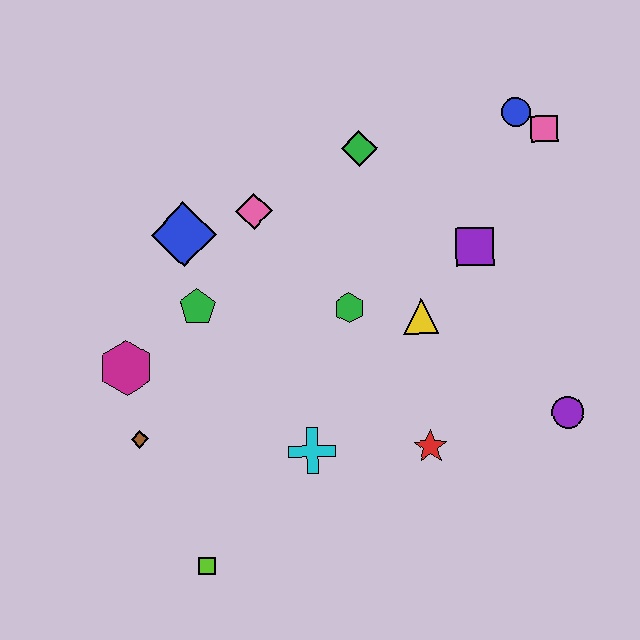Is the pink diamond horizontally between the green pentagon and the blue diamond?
No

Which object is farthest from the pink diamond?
The purple circle is farthest from the pink diamond.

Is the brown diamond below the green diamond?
Yes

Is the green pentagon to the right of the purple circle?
No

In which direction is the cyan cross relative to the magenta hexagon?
The cyan cross is to the right of the magenta hexagon.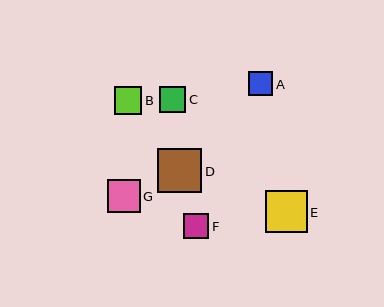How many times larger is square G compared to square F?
Square G is approximately 1.3 times the size of square F.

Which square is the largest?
Square D is the largest with a size of approximately 44 pixels.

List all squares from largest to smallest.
From largest to smallest: D, E, G, B, C, F, A.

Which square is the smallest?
Square A is the smallest with a size of approximately 24 pixels.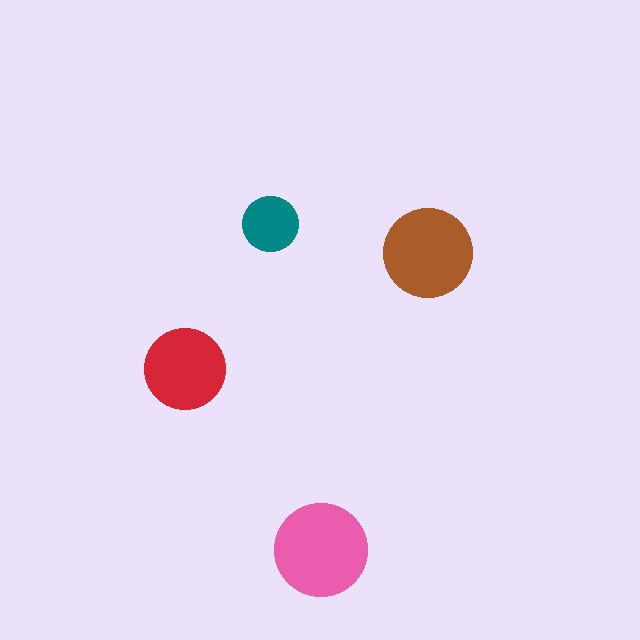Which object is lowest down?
The pink circle is bottommost.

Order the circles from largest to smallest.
the pink one, the brown one, the red one, the teal one.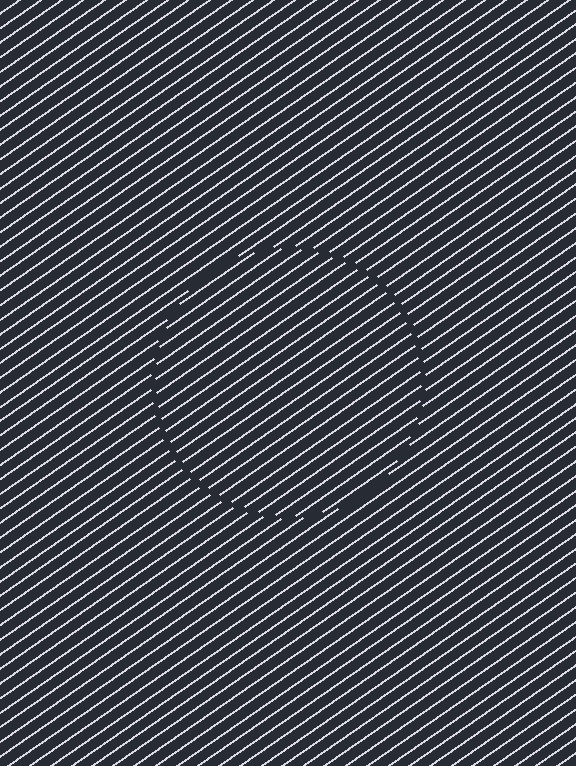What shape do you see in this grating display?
An illusory circle. The interior of the shape contains the same grating, shifted by half a period — the contour is defined by the phase discontinuity where line-ends from the inner and outer gratings abut.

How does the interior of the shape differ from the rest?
The interior of the shape contains the same grating, shifted by half a period — the contour is defined by the phase discontinuity where line-ends from the inner and outer gratings abut.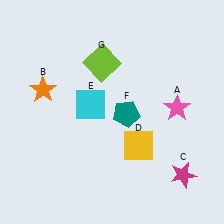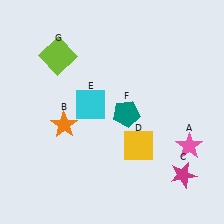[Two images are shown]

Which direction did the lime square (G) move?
The lime square (G) moved left.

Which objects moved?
The objects that moved are: the pink star (A), the orange star (B), the lime square (G).